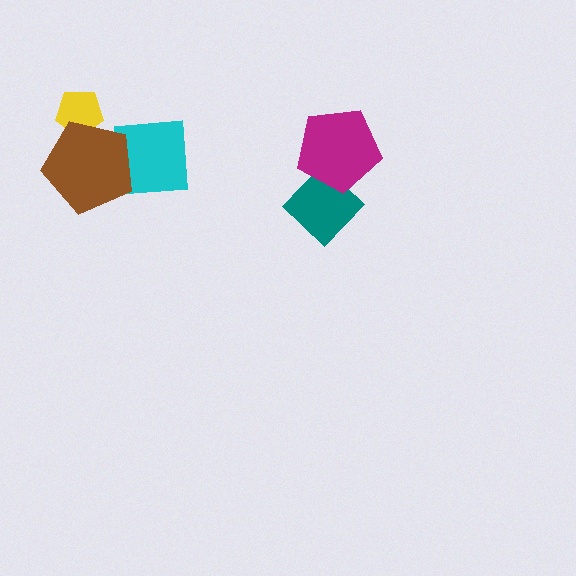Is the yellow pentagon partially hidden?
Yes, it is partially covered by another shape.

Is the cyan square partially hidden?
Yes, it is partially covered by another shape.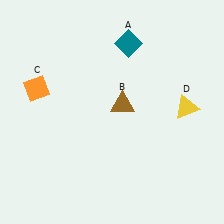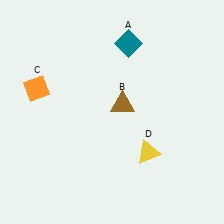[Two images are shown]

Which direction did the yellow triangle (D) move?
The yellow triangle (D) moved down.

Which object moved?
The yellow triangle (D) moved down.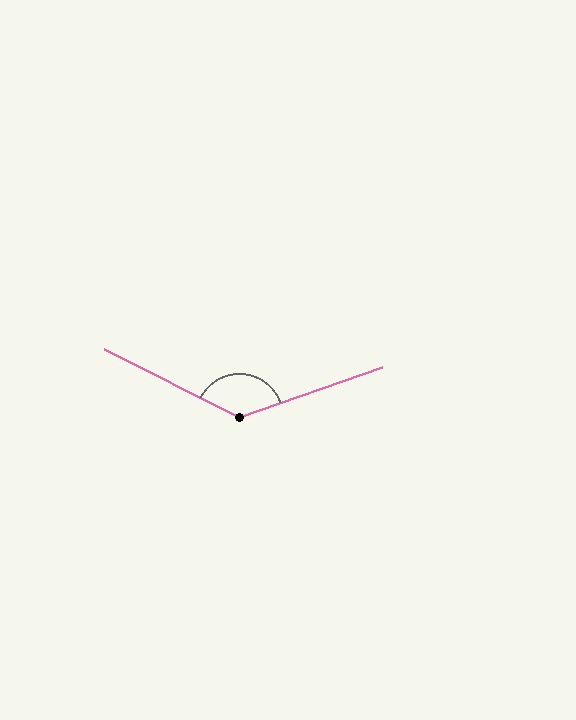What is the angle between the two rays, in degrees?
Approximately 134 degrees.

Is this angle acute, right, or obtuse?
It is obtuse.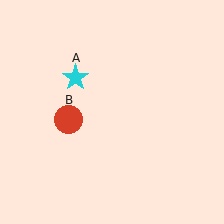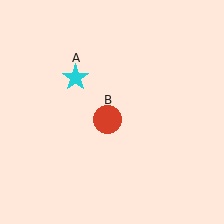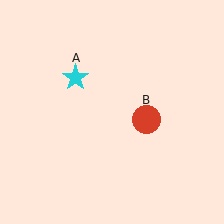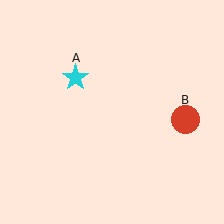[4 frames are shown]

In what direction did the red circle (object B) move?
The red circle (object B) moved right.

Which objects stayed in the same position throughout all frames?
Cyan star (object A) remained stationary.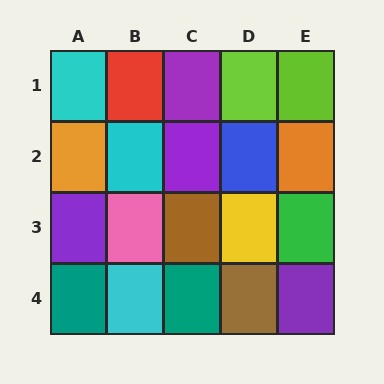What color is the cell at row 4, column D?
Brown.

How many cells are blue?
1 cell is blue.